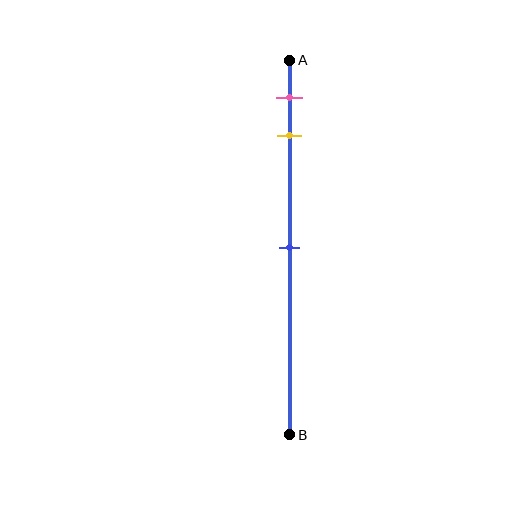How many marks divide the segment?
There are 3 marks dividing the segment.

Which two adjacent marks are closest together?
The pink and yellow marks are the closest adjacent pair.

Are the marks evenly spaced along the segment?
No, the marks are not evenly spaced.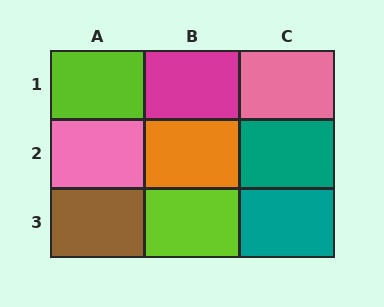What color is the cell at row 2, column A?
Pink.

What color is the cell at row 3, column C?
Teal.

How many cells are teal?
2 cells are teal.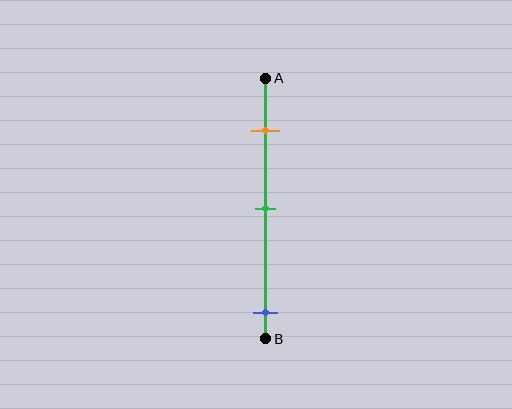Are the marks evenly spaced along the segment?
No, the marks are not evenly spaced.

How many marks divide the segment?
There are 3 marks dividing the segment.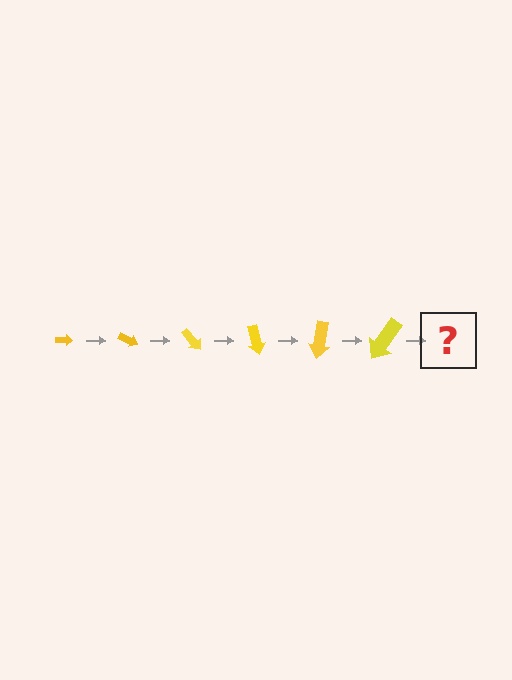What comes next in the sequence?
The next element should be an arrow, larger than the previous one and rotated 150 degrees from the start.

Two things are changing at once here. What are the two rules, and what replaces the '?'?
The two rules are that the arrow grows larger each step and it rotates 25 degrees each step. The '?' should be an arrow, larger than the previous one and rotated 150 degrees from the start.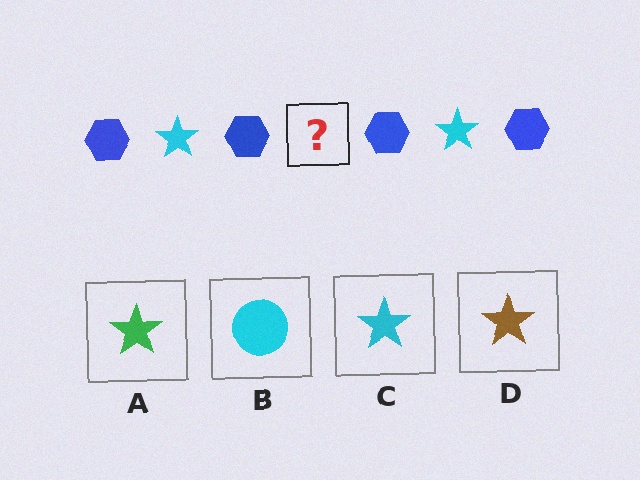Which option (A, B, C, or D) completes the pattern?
C.